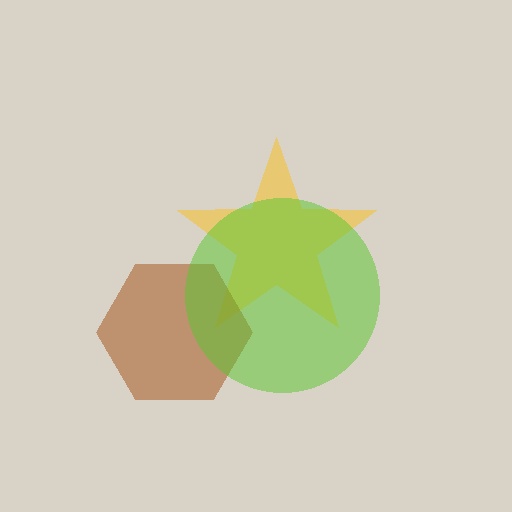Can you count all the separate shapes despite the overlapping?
Yes, there are 3 separate shapes.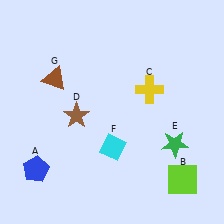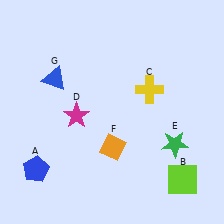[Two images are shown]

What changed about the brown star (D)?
In Image 1, D is brown. In Image 2, it changed to magenta.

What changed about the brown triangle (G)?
In Image 1, G is brown. In Image 2, it changed to blue.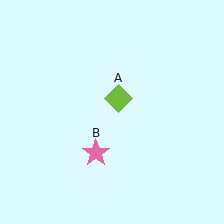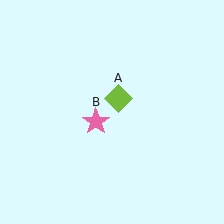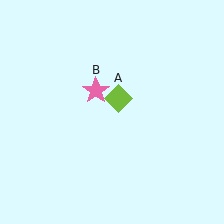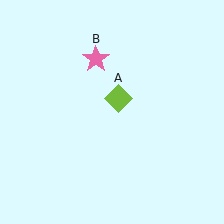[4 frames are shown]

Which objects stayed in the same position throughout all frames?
Lime diamond (object A) remained stationary.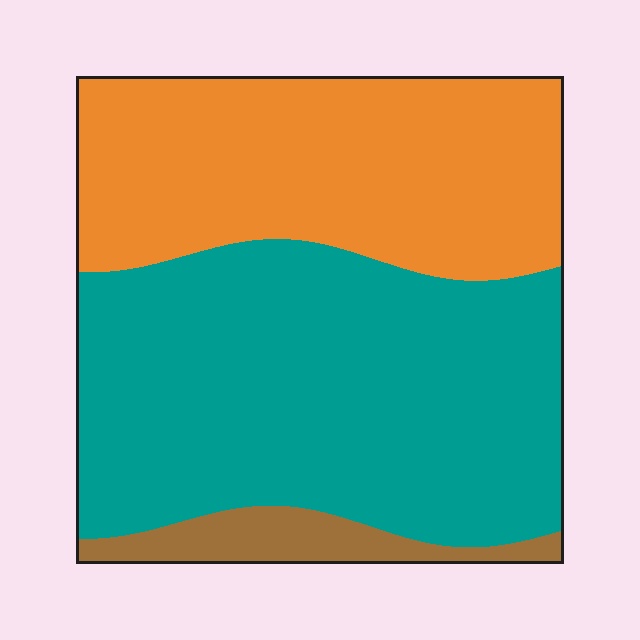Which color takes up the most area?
Teal, at roughly 55%.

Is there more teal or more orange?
Teal.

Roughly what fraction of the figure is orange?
Orange takes up between a third and a half of the figure.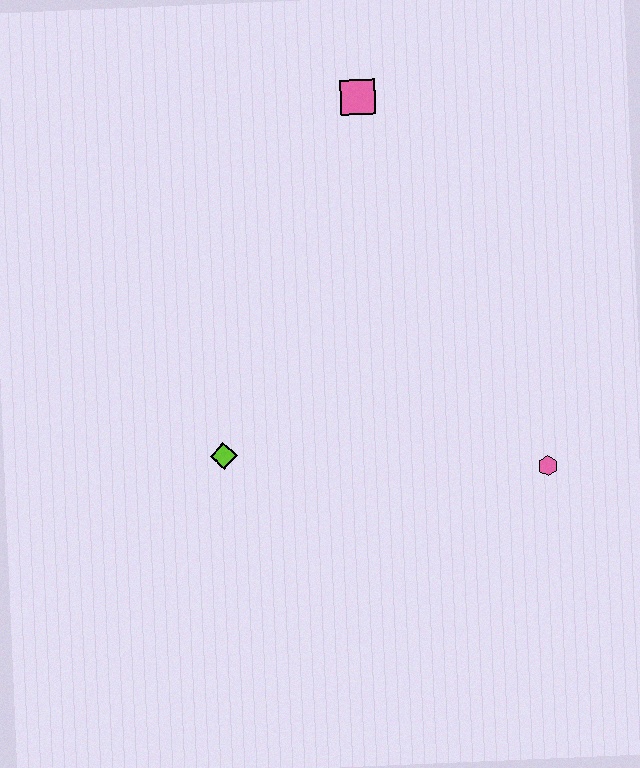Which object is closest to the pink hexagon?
The lime diamond is closest to the pink hexagon.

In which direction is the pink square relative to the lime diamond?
The pink square is above the lime diamond.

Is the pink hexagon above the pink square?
No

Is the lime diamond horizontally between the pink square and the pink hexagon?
No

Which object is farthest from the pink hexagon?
The pink square is farthest from the pink hexagon.